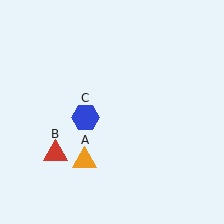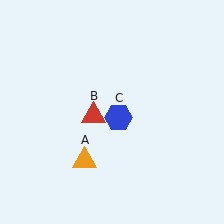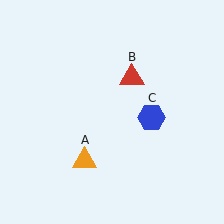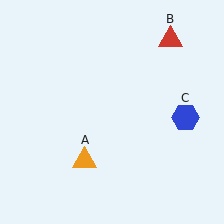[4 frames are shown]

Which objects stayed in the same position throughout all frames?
Orange triangle (object A) remained stationary.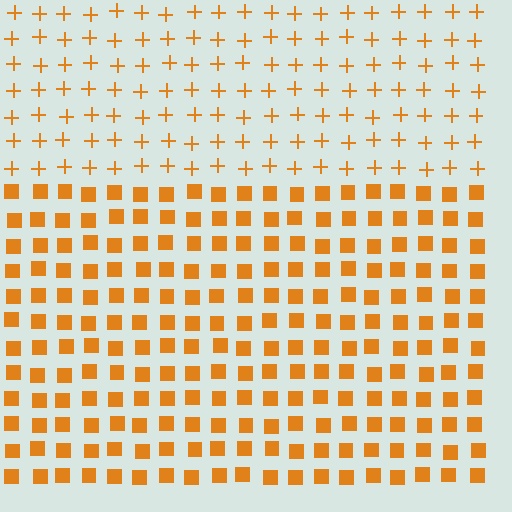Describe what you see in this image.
The image is filled with small orange elements arranged in a uniform grid. A rectangle-shaped region contains squares, while the surrounding area contains plus signs. The boundary is defined purely by the change in element shape.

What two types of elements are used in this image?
The image uses squares inside the rectangle region and plus signs outside it.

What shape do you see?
I see a rectangle.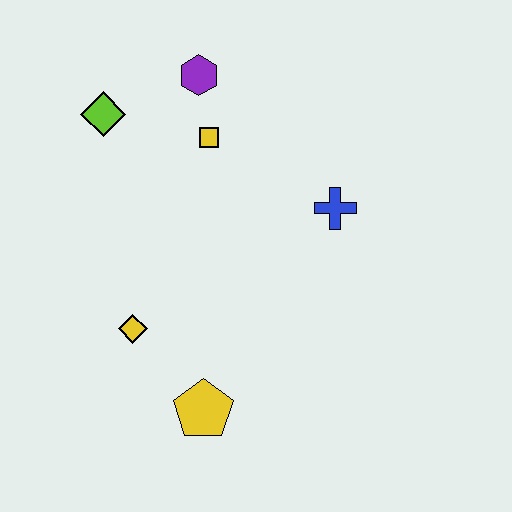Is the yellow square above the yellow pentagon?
Yes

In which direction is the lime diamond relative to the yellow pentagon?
The lime diamond is above the yellow pentagon.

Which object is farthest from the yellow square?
The yellow pentagon is farthest from the yellow square.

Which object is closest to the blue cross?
The yellow square is closest to the blue cross.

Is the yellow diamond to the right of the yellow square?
No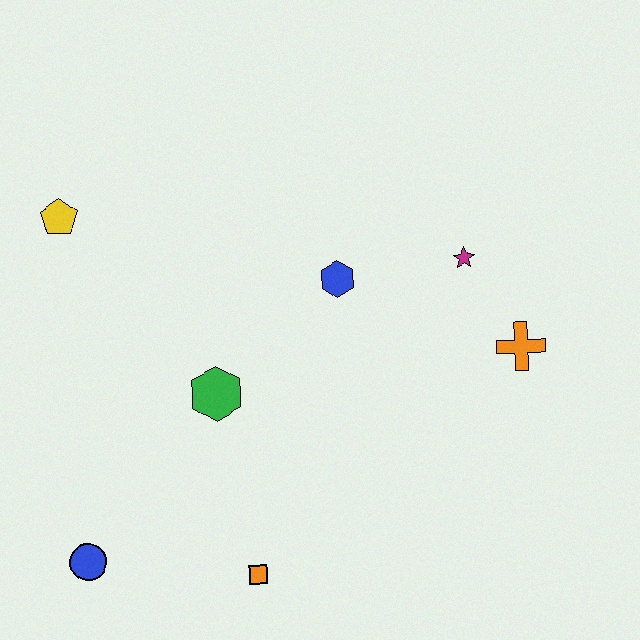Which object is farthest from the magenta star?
The blue circle is farthest from the magenta star.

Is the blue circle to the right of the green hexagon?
No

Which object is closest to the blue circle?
The orange square is closest to the blue circle.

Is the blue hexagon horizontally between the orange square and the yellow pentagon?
No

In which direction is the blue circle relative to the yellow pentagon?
The blue circle is below the yellow pentagon.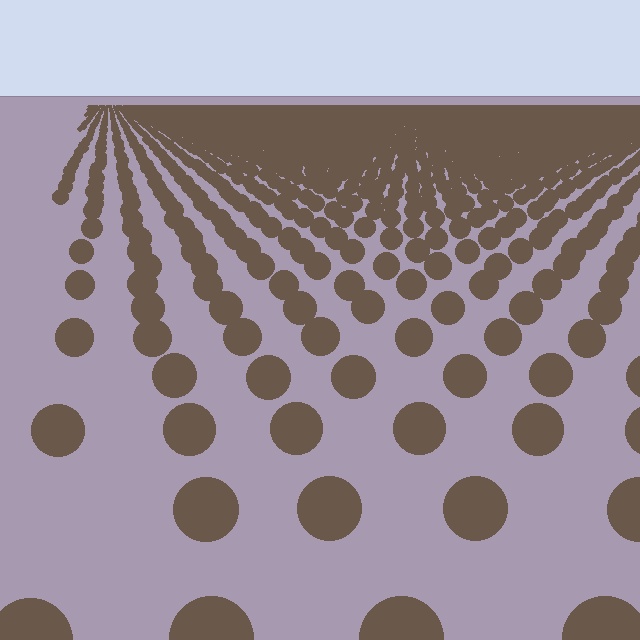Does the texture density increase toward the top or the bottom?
Density increases toward the top.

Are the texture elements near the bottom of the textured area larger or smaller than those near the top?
Larger. Near the bottom, elements are closer to the viewer and appear at a bigger on-screen size.